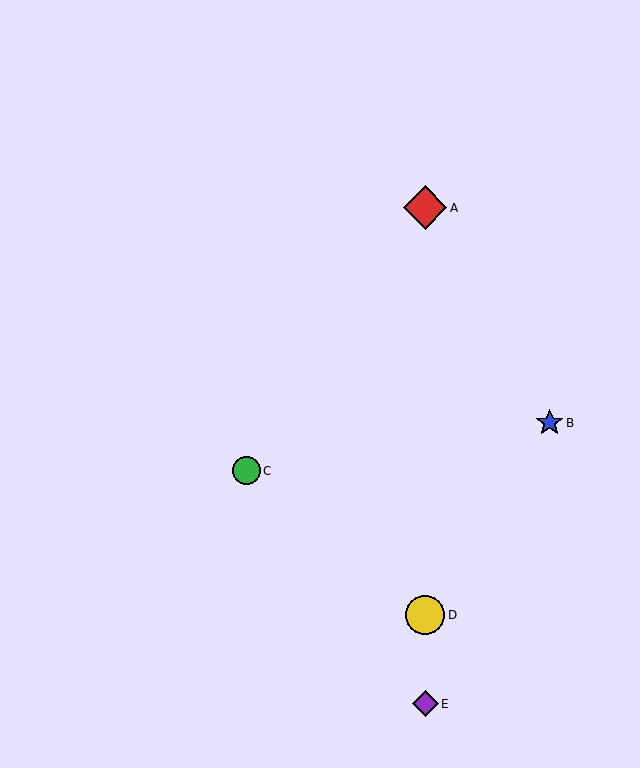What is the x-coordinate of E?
Object E is at x≈425.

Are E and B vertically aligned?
No, E is at x≈425 and B is at x≈550.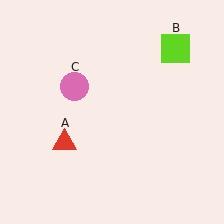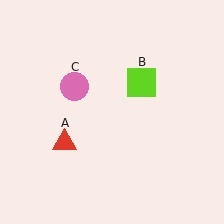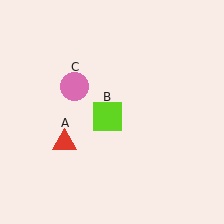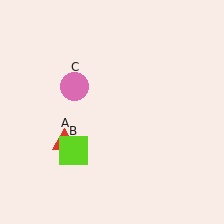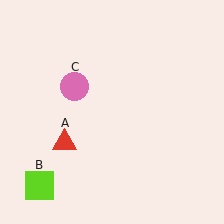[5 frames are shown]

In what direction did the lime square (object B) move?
The lime square (object B) moved down and to the left.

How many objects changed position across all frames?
1 object changed position: lime square (object B).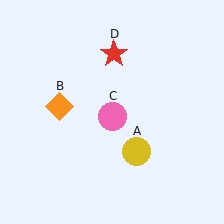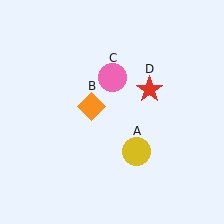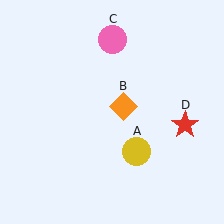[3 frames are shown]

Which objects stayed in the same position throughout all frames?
Yellow circle (object A) remained stationary.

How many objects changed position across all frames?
3 objects changed position: orange diamond (object B), pink circle (object C), red star (object D).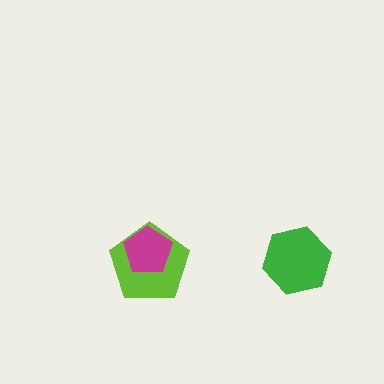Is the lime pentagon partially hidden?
Yes, it is partially covered by another shape.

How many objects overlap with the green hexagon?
0 objects overlap with the green hexagon.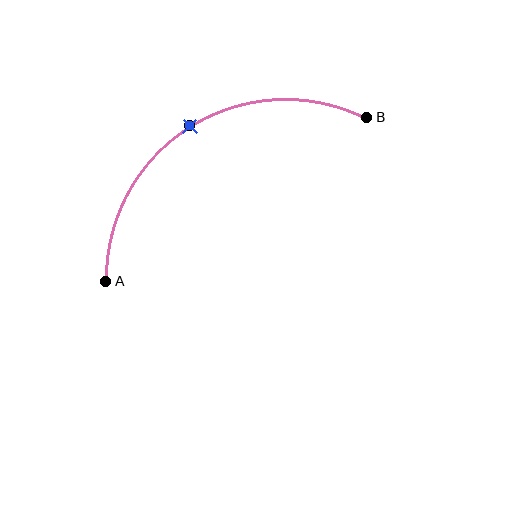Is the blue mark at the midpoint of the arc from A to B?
Yes. The blue mark lies on the arc at equal arc-length from both A and B — it is the arc midpoint.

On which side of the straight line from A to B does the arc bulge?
The arc bulges above the straight line connecting A and B.